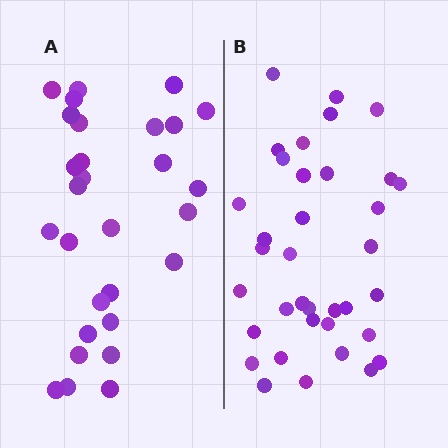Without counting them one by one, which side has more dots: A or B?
Region B (the right region) has more dots.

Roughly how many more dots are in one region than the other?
Region B has roughly 8 or so more dots than region A.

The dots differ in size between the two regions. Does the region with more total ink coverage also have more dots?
No. Region A has more total ink coverage because its dots are larger, but region B actually contains more individual dots. Total area can be misleading — the number of items is what matters here.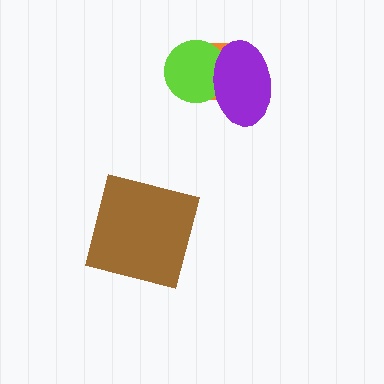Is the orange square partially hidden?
Yes, it is partially covered by another shape.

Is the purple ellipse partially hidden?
No, no other shape covers it.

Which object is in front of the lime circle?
The purple ellipse is in front of the lime circle.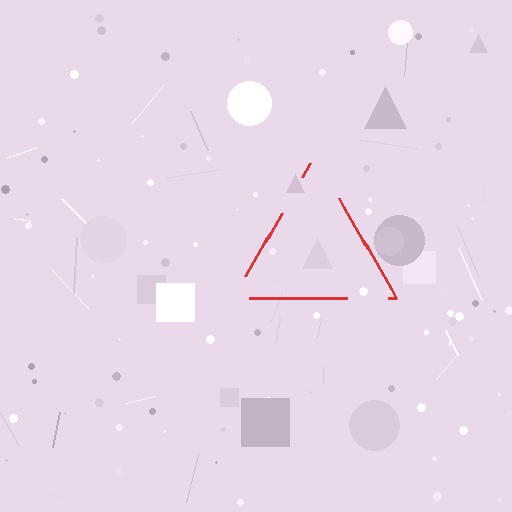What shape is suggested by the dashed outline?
The dashed outline suggests a triangle.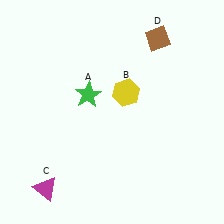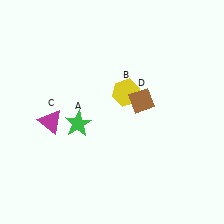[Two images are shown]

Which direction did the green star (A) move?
The green star (A) moved down.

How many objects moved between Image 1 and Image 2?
3 objects moved between the two images.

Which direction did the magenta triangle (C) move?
The magenta triangle (C) moved up.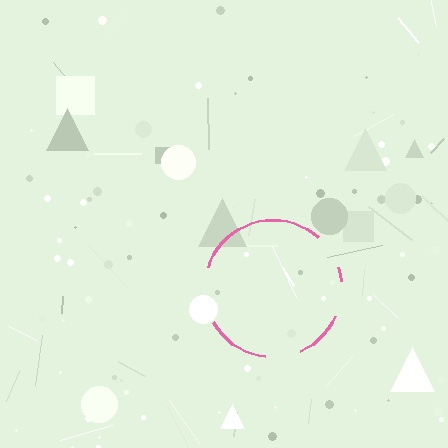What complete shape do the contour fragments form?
The contour fragments form a circle.